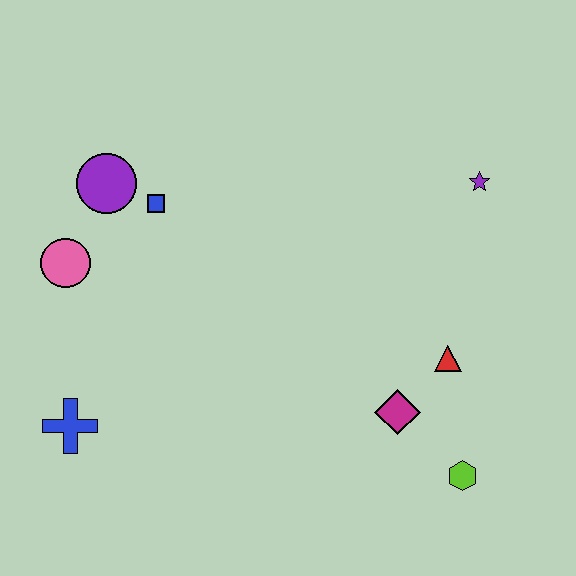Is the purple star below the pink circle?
No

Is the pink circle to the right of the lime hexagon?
No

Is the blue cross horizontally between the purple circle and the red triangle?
No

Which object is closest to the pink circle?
The purple circle is closest to the pink circle.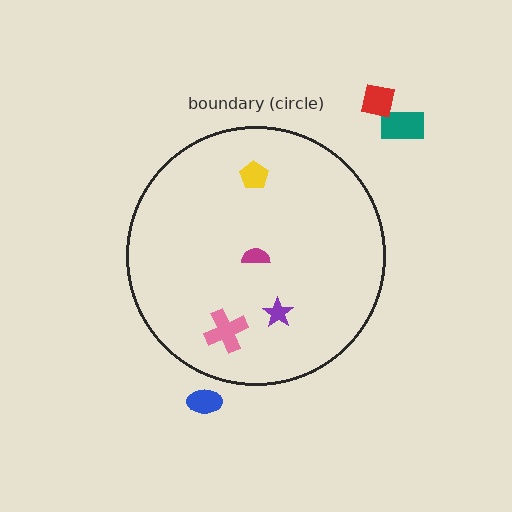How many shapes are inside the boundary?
4 inside, 3 outside.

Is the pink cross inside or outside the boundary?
Inside.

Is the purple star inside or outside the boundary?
Inside.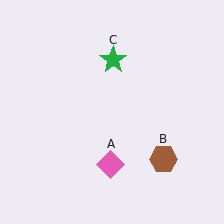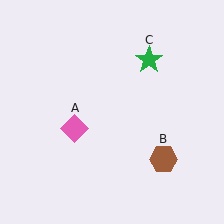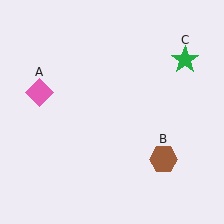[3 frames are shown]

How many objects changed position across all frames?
2 objects changed position: pink diamond (object A), green star (object C).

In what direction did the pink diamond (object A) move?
The pink diamond (object A) moved up and to the left.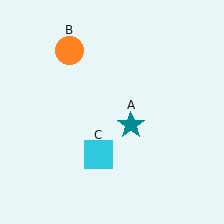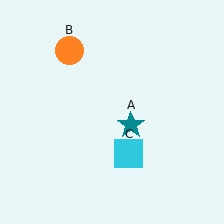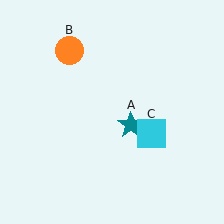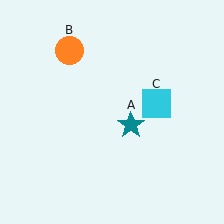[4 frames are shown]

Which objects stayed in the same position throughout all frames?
Teal star (object A) and orange circle (object B) remained stationary.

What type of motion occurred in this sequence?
The cyan square (object C) rotated counterclockwise around the center of the scene.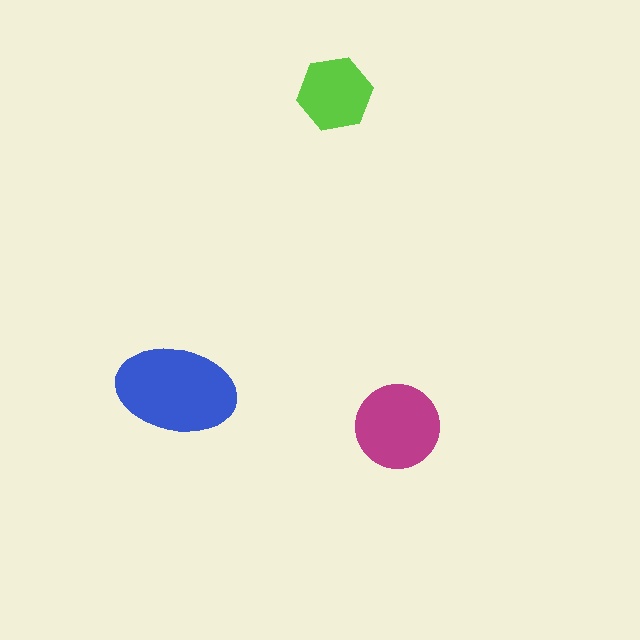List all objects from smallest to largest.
The lime hexagon, the magenta circle, the blue ellipse.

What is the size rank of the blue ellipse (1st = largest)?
1st.